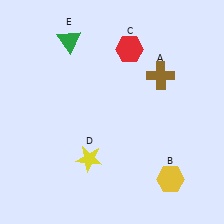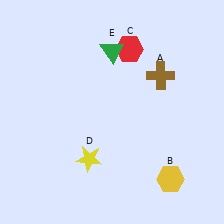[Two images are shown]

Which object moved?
The green triangle (E) moved right.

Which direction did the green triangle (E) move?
The green triangle (E) moved right.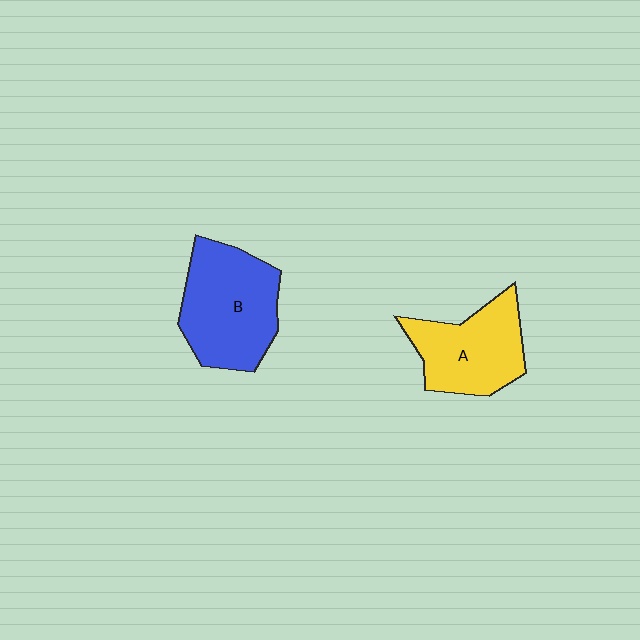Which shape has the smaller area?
Shape A (yellow).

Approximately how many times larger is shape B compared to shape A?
Approximately 1.2 times.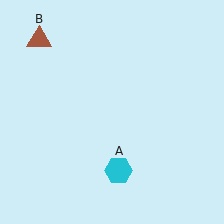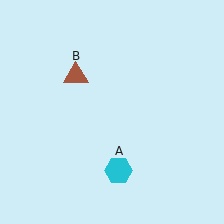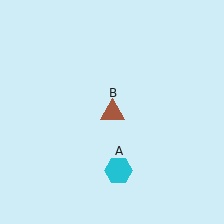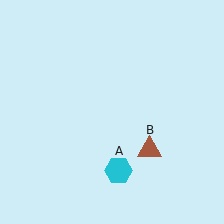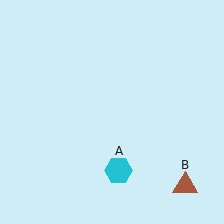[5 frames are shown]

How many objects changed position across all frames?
1 object changed position: brown triangle (object B).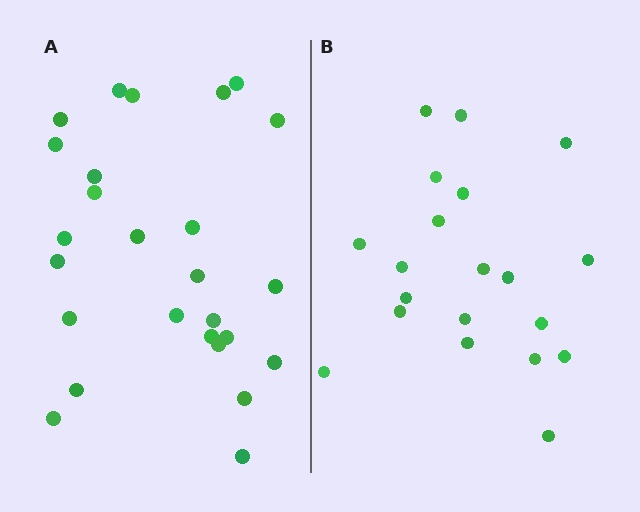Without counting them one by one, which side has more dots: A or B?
Region A (the left region) has more dots.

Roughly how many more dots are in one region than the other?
Region A has about 6 more dots than region B.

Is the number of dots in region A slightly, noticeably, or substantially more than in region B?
Region A has noticeably more, but not dramatically so. The ratio is roughly 1.3 to 1.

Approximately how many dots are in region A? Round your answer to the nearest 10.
About 30 dots. (The exact count is 26, which rounds to 30.)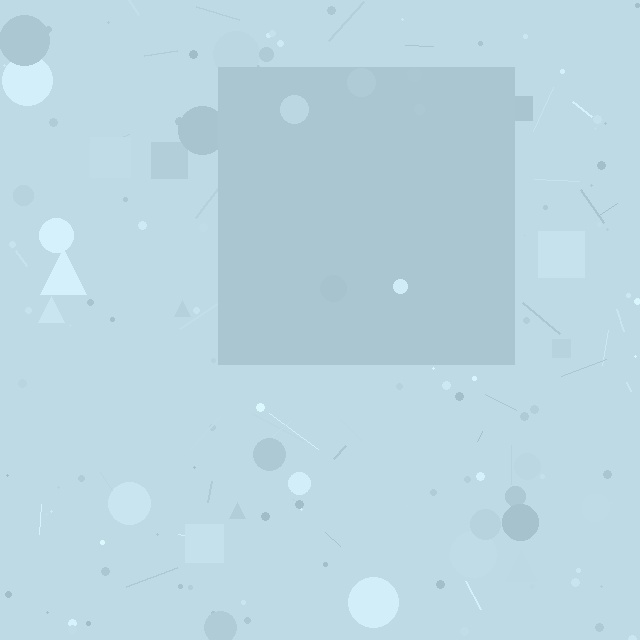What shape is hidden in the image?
A square is hidden in the image.